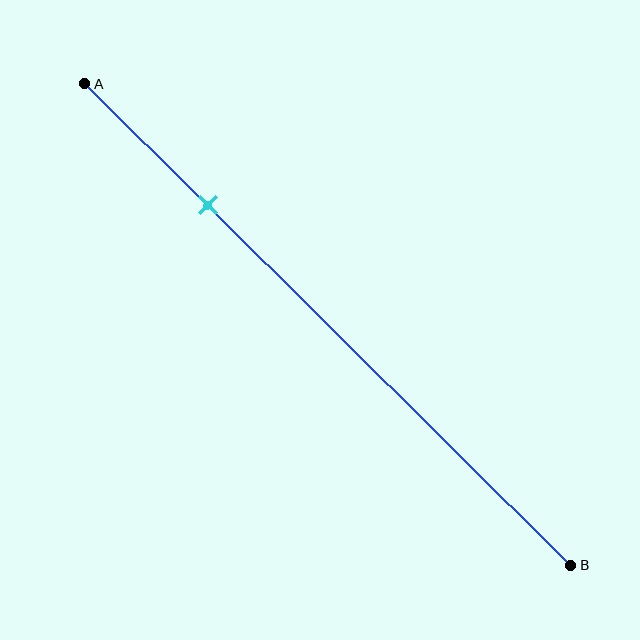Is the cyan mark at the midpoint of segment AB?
No, the mark is at about 25% from A, not at the 50% midpoint.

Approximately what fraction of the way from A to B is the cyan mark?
The cyan mark is approximately 25% of the way from A to B.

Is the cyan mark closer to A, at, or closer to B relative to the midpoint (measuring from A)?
The cyan mark is closer to point A than the midpoint of segment AB.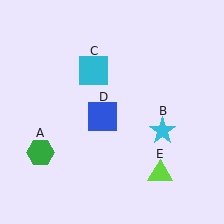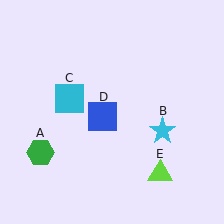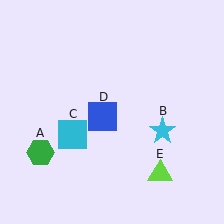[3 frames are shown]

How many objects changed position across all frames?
1 object changed position: cyan square (object C).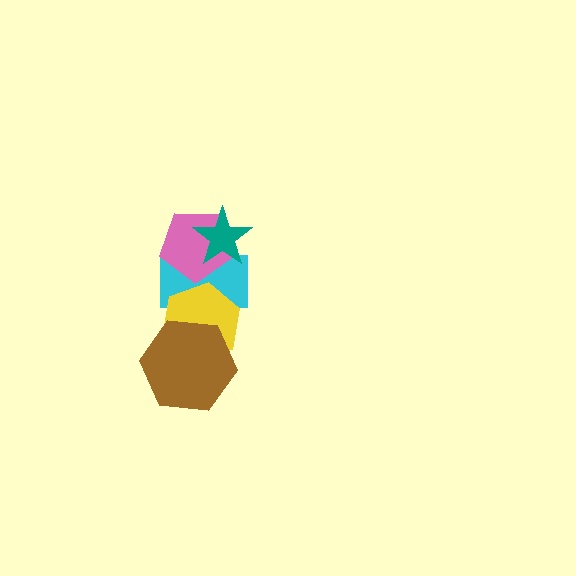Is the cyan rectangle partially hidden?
Yes, it is partially covered by another shape.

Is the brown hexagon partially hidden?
No, no other shape covers it.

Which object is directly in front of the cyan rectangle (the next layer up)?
The pink pentagon is directly in front of the cyan rectangle.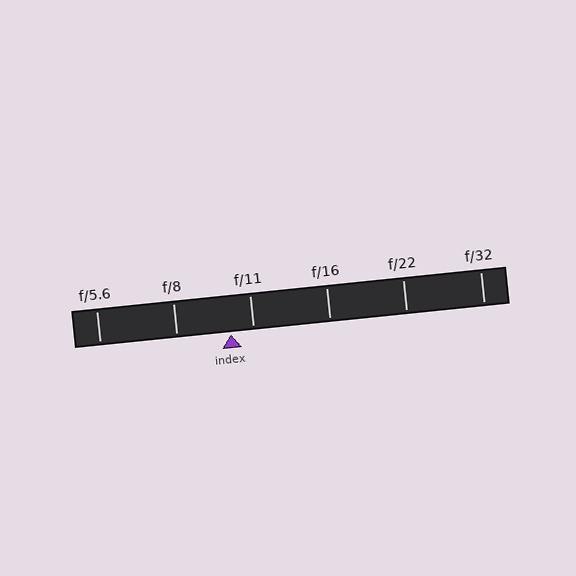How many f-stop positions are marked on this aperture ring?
There are 6 f-stop positions marked.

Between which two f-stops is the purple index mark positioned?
The index mark is between f/8 and f/11.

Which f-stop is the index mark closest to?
The index mark is closest to f/11.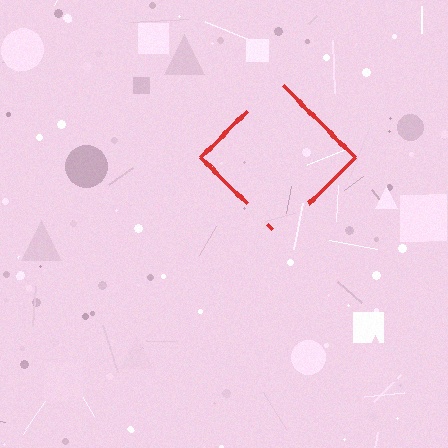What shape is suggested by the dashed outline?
The dashed outline suggests a diamond.